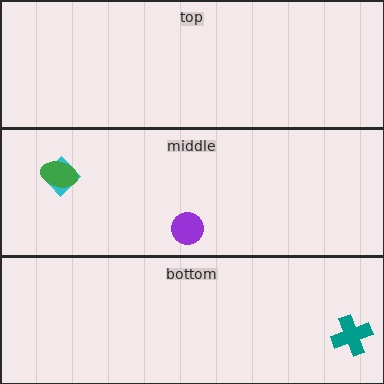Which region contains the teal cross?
The bottom region.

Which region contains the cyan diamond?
The middle region.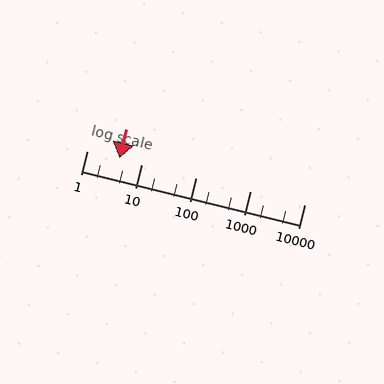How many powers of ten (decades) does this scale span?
The scale spans 4 decades, from 1 to 10000.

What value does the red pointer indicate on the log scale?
The pointer indicates approximately 3.9.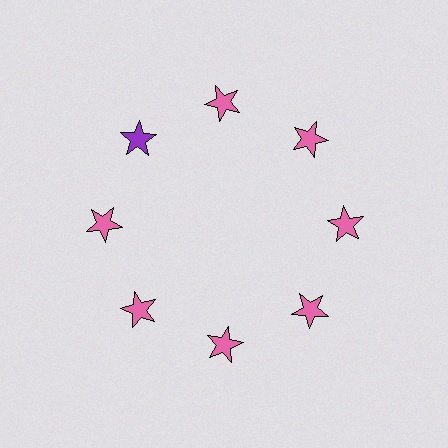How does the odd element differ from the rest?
It has a different color: purple instead of pink.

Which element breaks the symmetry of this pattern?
The purple star at roughly the 10 o'clock position breaks the symmetry. All other shapes are pink stars.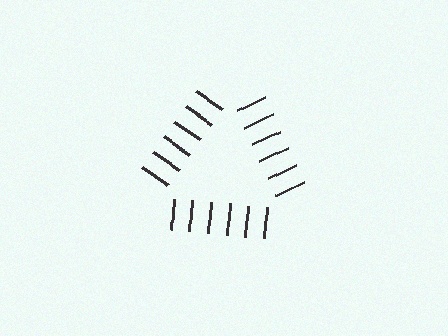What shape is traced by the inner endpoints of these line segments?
An illusory triangle — the line segments terminate on its edges but no continuous stroke is drawn.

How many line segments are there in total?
18 — 6 along each of the 3 edges.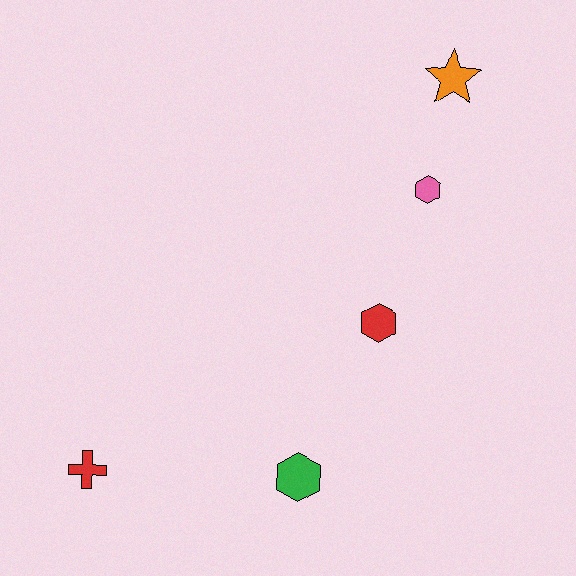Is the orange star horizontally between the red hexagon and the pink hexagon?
No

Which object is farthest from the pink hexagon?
The red cross is farthest from the pink hexagon.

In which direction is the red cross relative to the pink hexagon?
The red cross is to the left of the pink hexagon.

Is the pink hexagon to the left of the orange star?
Yes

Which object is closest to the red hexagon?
The pink hexagon is closest to the red hexagon.